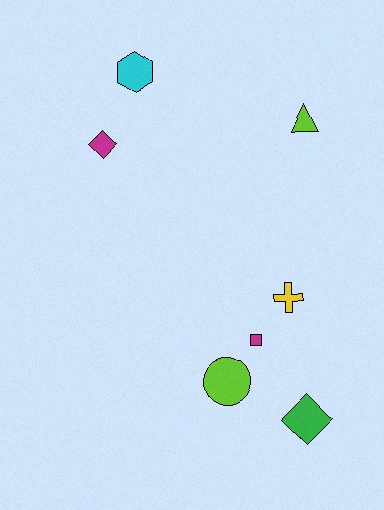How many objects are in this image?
There are 7 objects.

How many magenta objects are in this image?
There are 2 magenta objects.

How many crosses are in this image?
There is 1 cross.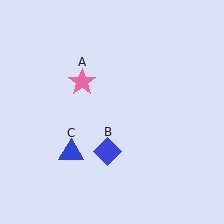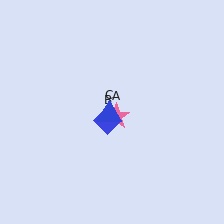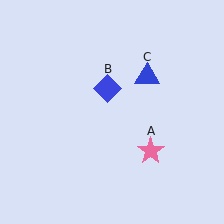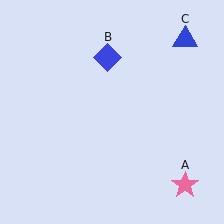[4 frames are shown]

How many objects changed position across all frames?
3 objects changed position: pink star (object A), blue diamond (object B), blue triangle (object C).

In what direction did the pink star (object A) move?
The pink star (object A) moved down and to the right.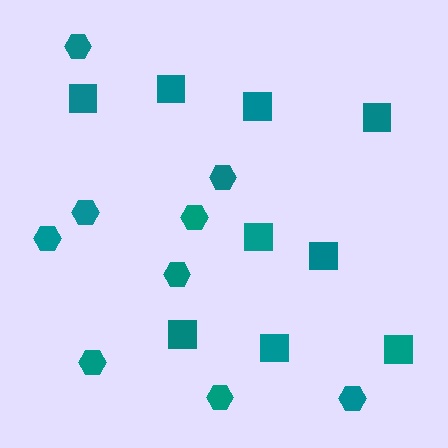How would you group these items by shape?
There are 2 groups: one group of squares (9) and one group of hexagons (9).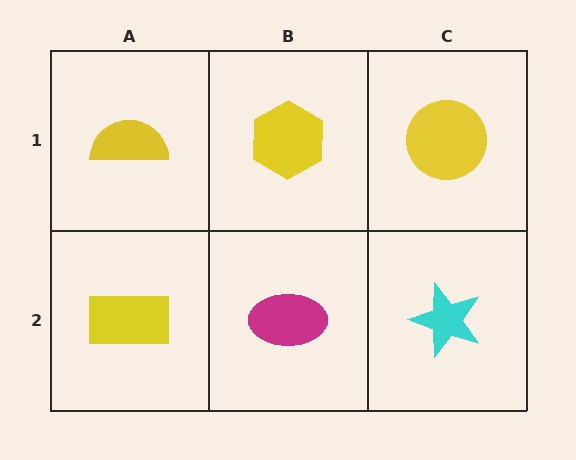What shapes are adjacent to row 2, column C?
A yellow circle (row 1, column C), a magenta ellipse (row 2, column B).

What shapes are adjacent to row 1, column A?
A yellow rectangle (row 2, column A), a yellow hexagon (row 1, column B).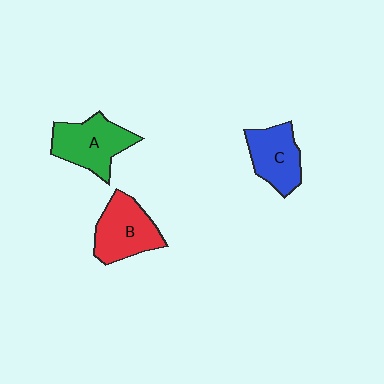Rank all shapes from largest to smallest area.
From largest to smallest: A (green), B (red), C (blue).